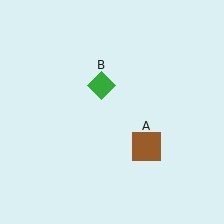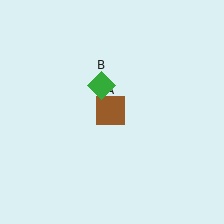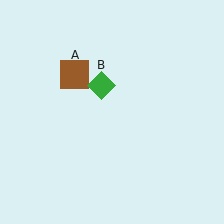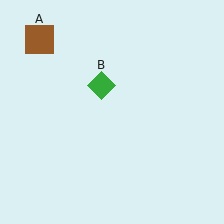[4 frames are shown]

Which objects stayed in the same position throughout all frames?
Green diamond (object B) remained stationary.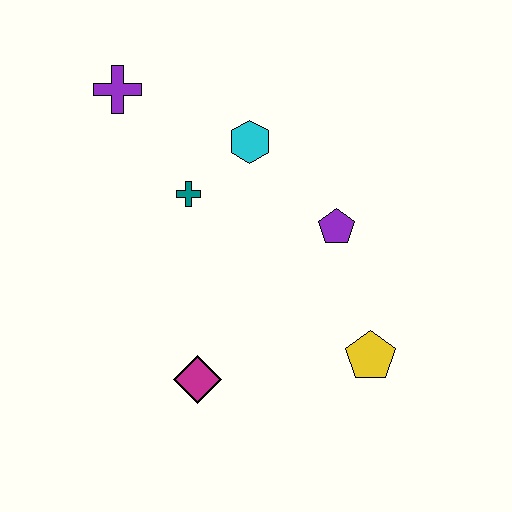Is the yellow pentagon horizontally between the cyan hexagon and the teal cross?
No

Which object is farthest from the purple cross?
The yellow pentagon is farthest from the purple cross.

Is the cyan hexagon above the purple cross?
No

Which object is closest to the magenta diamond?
The yellow pentagon is closest to the magenta diamond.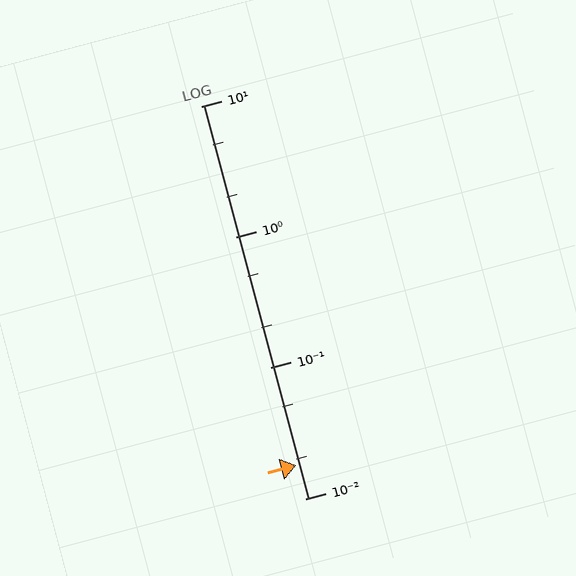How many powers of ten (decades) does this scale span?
The scale spans 3 decades, from 0.01 to 10.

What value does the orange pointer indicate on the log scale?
The pointer indicates approximately 0.018.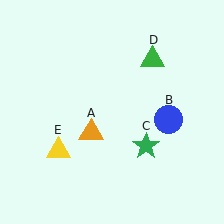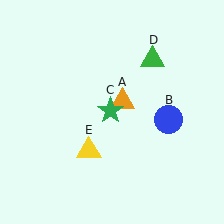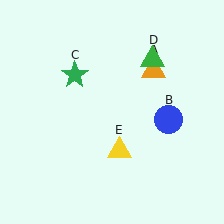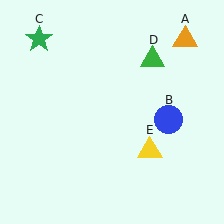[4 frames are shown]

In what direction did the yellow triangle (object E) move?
The yellow triangle (object E) moved right.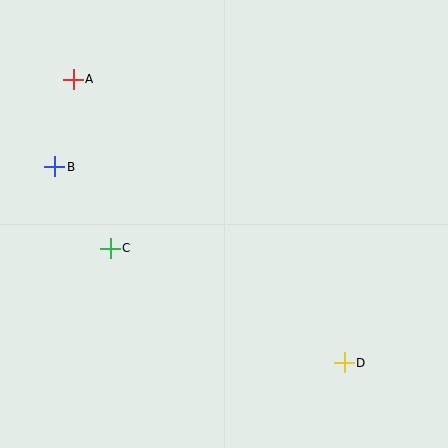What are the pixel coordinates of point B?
Point B is at (55, 167).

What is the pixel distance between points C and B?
The distance between C and B is 98 pixels.